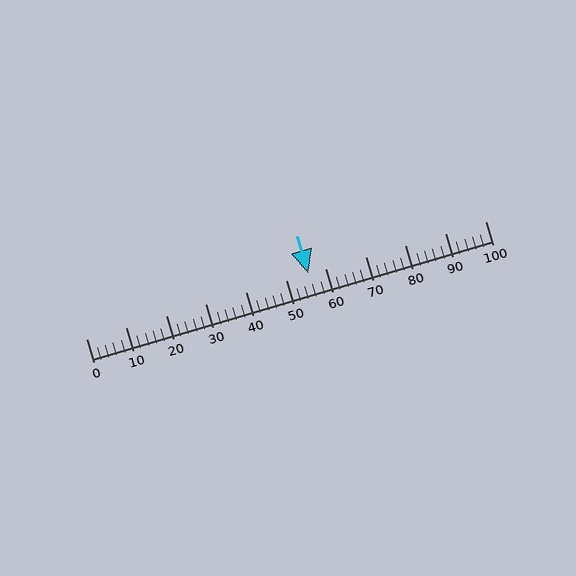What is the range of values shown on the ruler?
The ruler shows values from 0 to 100.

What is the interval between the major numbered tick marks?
The major tick marks are spaced 10 units apart.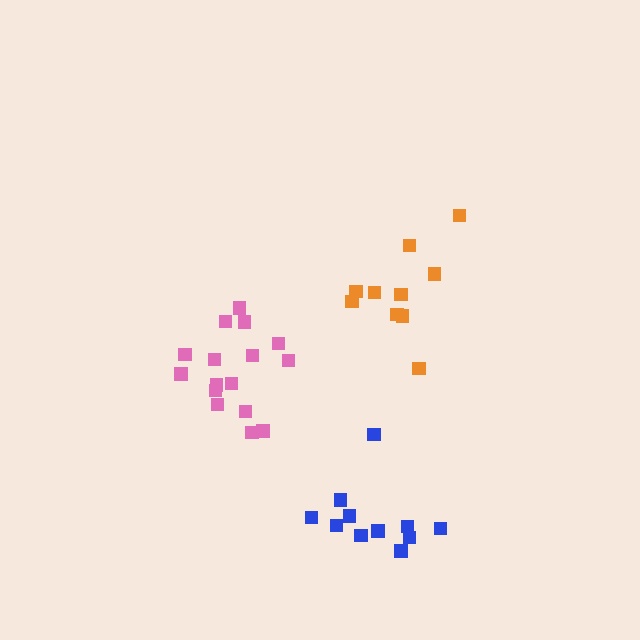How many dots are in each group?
Group 1: 16 dots, Group 2: 10 dots, Group 3: 11 dots (37 total).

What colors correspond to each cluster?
The clusters are colored: pink, orange, blue.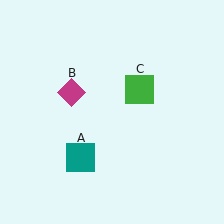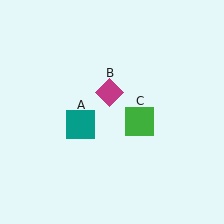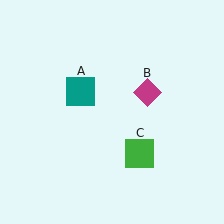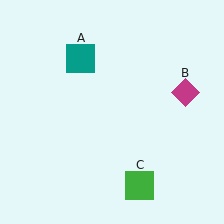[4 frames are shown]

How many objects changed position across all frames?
3 objects changed position: teal square (object A), magenta diamond (object B), green square (object C).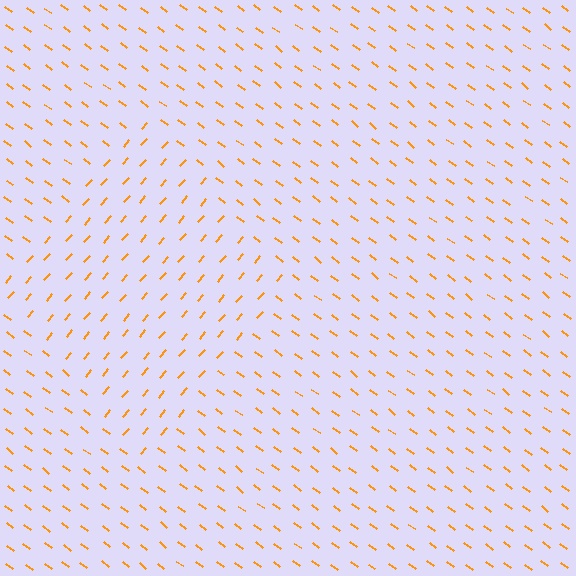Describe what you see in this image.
The image is filled with small orange line segments. A diamond region in the image has lines oriented differently from the surrounding lines, creating a visible texture boundary.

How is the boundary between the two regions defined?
The boundary is defined purely by a change in line orientation (approximately 86 degrees difference). All lines are the same color and thickness.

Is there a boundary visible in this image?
Yes, there is a texture boundary formed by a change in line orientation.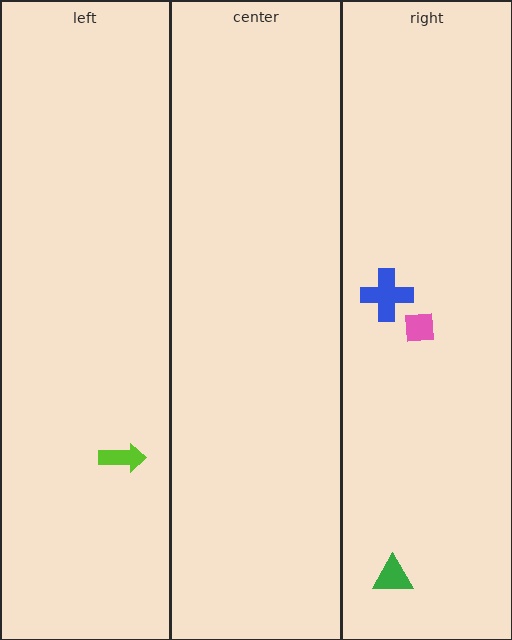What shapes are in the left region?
The lime arrow.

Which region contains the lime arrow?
The left region.